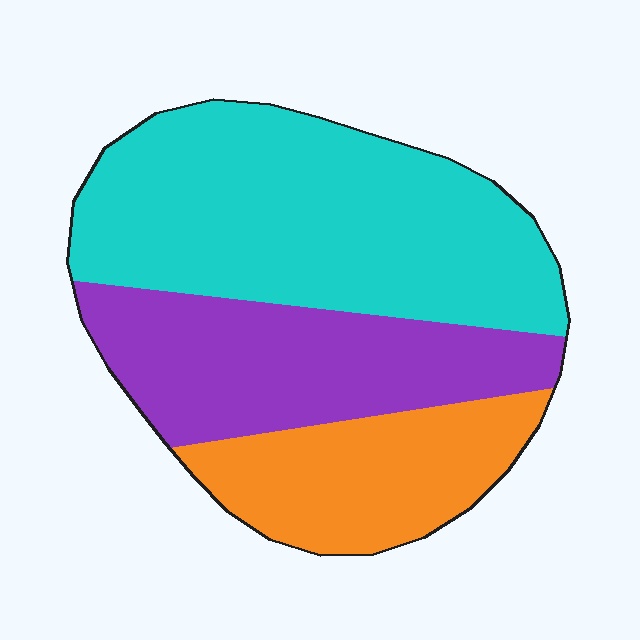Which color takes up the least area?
Orange, at roughly 20%.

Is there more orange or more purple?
Purple.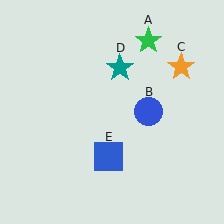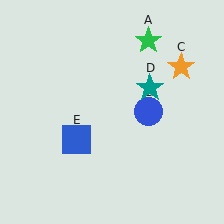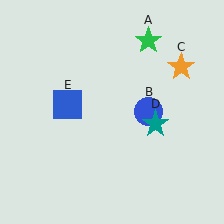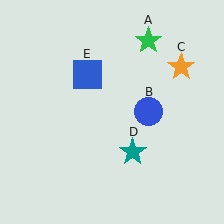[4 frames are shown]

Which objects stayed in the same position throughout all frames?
Green star (object A) and blue circle (object B) and orange star (object C) remained stationary.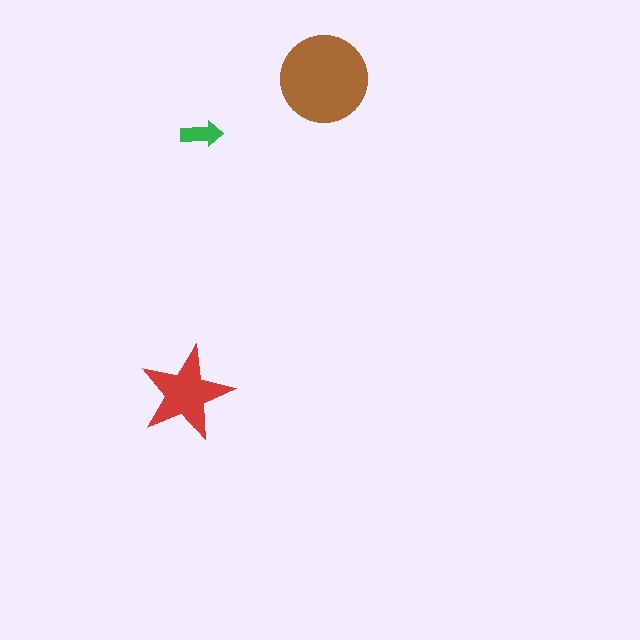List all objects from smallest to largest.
The green arrow, the red star, the brown circle.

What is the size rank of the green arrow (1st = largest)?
3rd.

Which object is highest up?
The brown circle is topmost.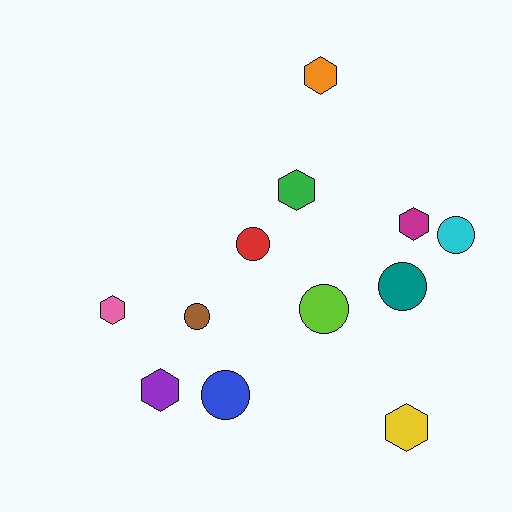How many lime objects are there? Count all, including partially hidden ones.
There is 1 lime object.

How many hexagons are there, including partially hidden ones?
There are 6 hexagons.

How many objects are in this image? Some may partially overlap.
There are 12 objects.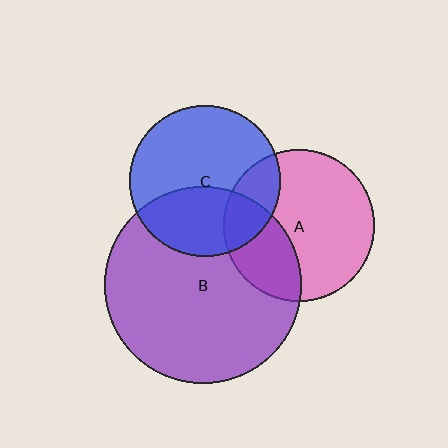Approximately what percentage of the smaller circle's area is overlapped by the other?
Approximately 35%.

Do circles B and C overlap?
Yes.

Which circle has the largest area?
Circle B (purple).